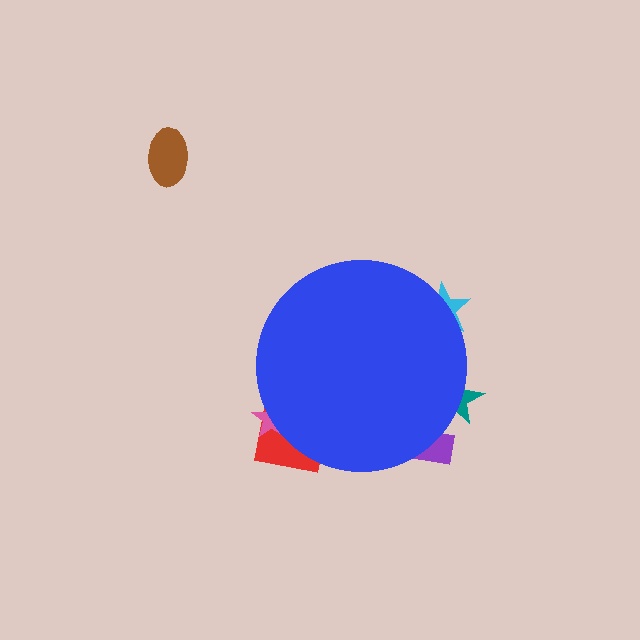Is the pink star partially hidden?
Yes, the pink star is partially hidden behind the blue circle.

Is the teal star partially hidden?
Yes, the teal star is partially hidden behind the blue circle.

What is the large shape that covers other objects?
A blue circle.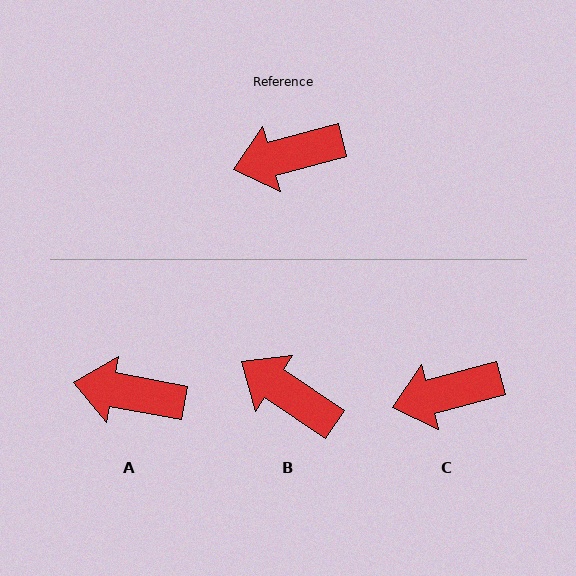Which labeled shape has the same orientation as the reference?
C.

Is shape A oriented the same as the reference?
No, it is off by about 26 degrees.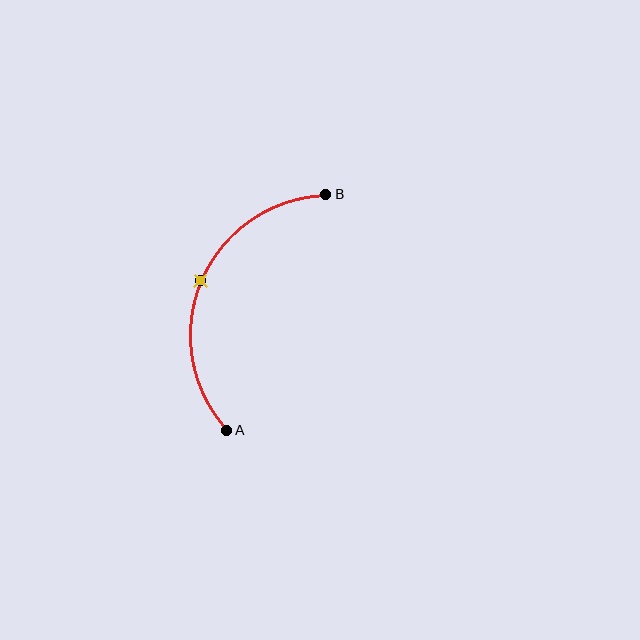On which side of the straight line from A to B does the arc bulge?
The arc bulges to the left of the straight line connecting A and B.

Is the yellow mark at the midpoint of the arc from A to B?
Yes. The yellow mark lies on the arc at equal arc-length from both A and B — it is the arc midpoint.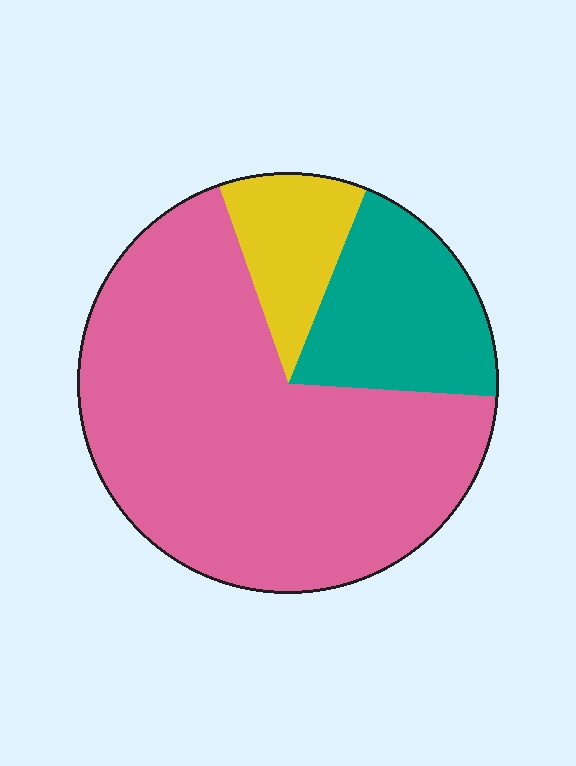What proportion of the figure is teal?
Teal covers around 20% of the figure.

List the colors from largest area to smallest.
From largest to smallest: pink, teal, yellow.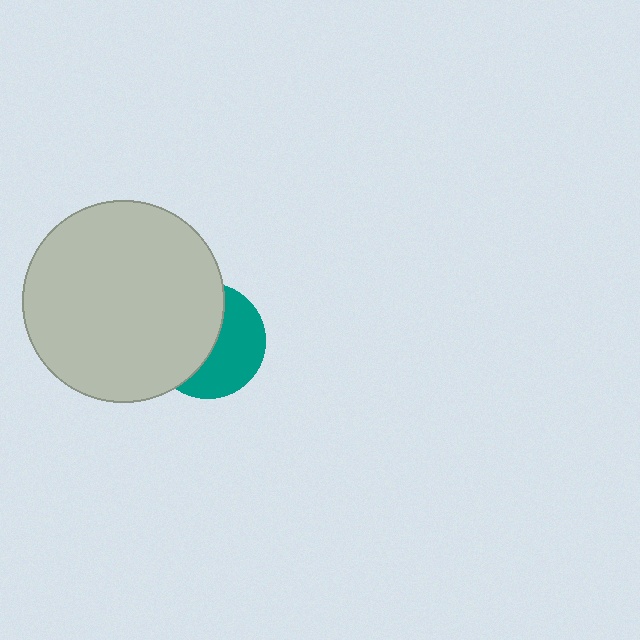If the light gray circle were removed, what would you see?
You would see the complete teal circle.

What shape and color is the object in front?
The object in front is a light gray circle.